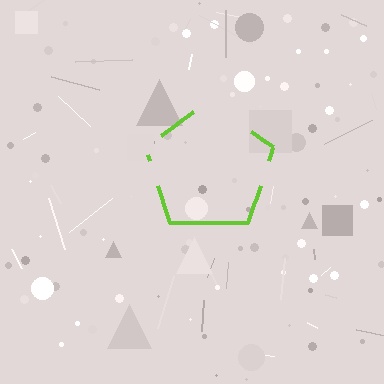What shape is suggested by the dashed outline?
The dashed outline suggests a pentagon.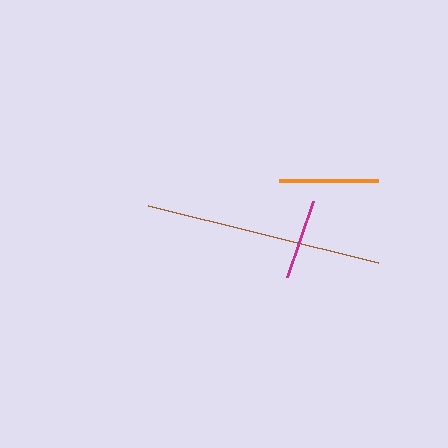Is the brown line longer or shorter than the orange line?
The brown line is longer than the orange line.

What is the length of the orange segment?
The orange segment is approximately 100 pixels long.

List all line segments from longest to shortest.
From longest to shortest: brown, orange, magenta.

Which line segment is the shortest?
The magenta line is the shortest at approximately 81 pixels.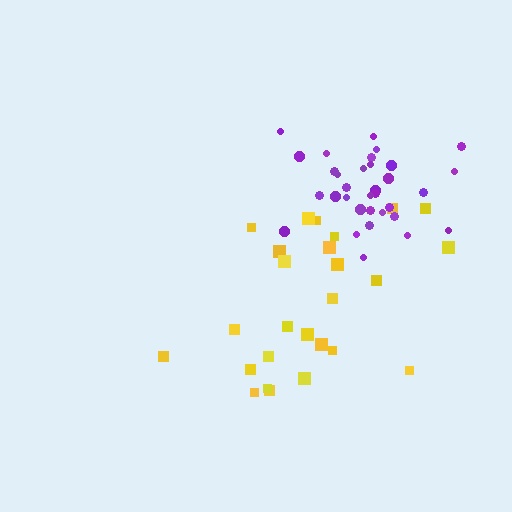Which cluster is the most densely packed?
Purple.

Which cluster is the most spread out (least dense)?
Yellow.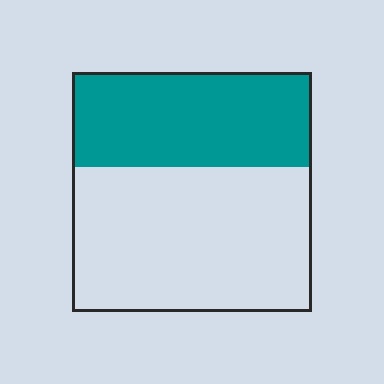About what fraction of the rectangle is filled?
About two fifths (2/5).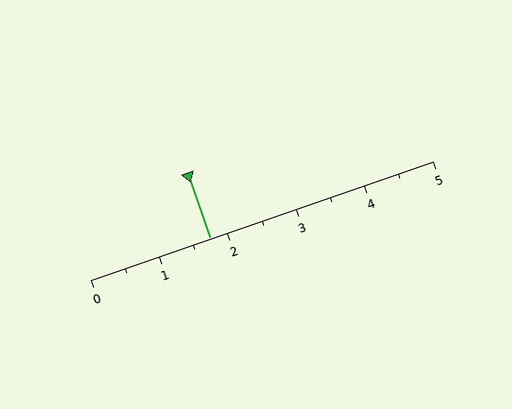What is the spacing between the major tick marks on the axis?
The major ticks are spaced 1 apart.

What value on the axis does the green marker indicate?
The marker indicates approximately 1.8.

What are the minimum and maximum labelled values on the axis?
The axis runs from 0 to 5.